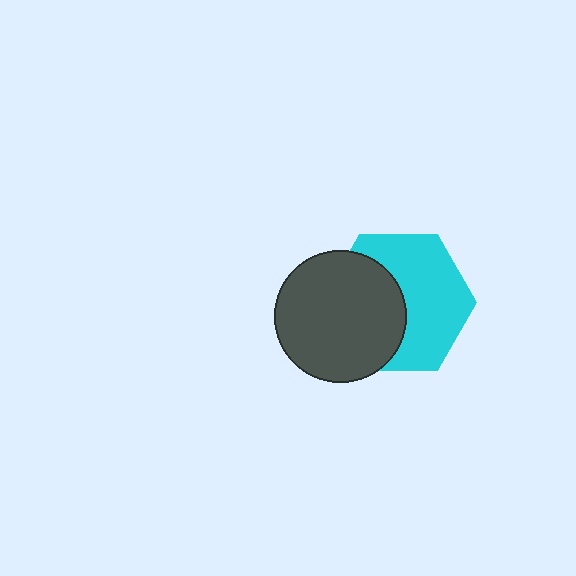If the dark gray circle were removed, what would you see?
You would see the complete cyan hexagon.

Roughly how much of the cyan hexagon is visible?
About half of it is visible (roughly 57%).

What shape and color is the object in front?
The object in front is a dark gray circle.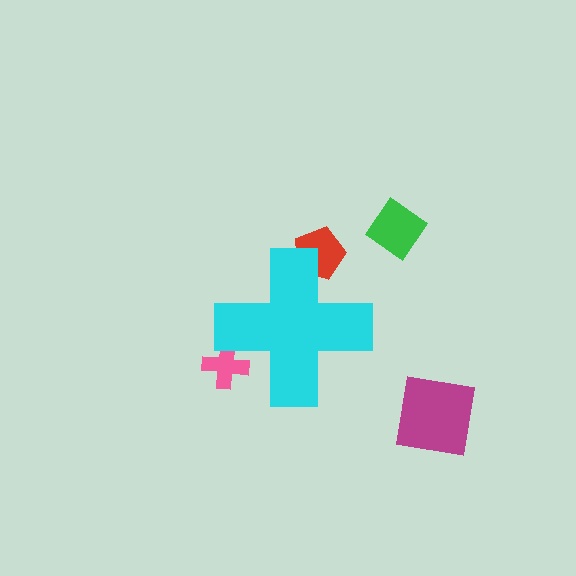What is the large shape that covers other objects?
A cyan cross.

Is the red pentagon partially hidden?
Yes, the red pentagon is partially hidden behind the cyan cross.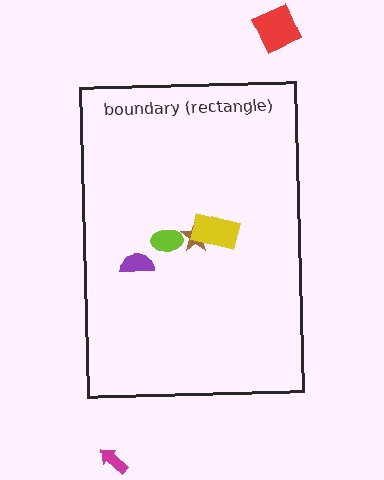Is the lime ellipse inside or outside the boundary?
Inside.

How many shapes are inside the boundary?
4 inside, 2 outside.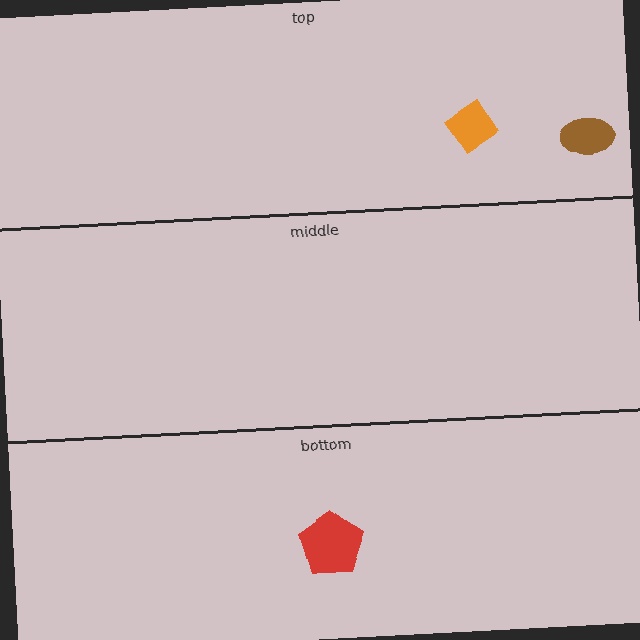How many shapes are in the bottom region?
1.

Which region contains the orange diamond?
The top region.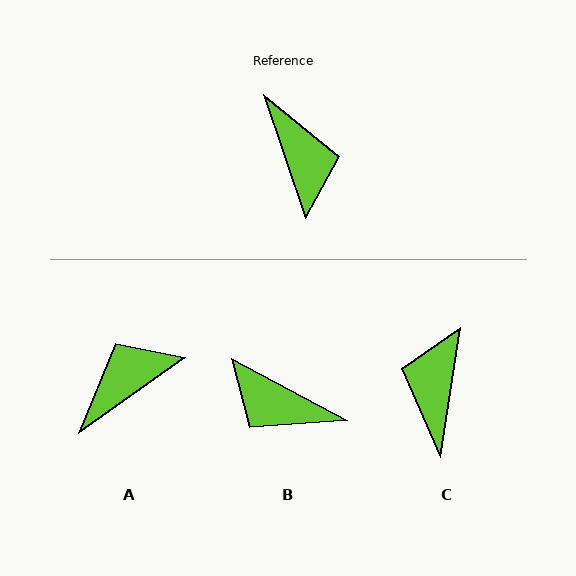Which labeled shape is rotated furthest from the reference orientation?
C, about 153 degrees away.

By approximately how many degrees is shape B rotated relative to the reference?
Approximately 137 degrees clockwise.